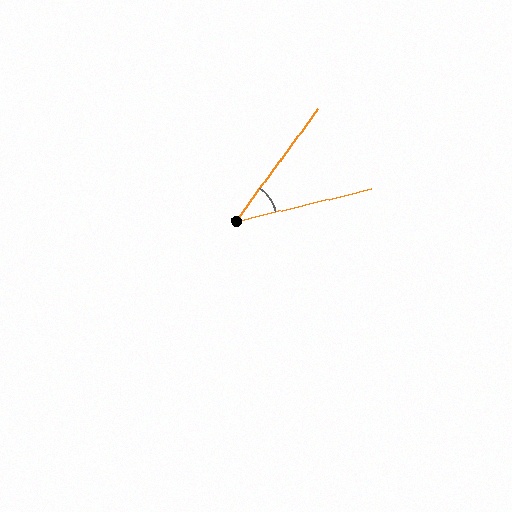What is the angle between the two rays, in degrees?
Approximately 40 degrees.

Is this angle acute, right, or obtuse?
It is acute.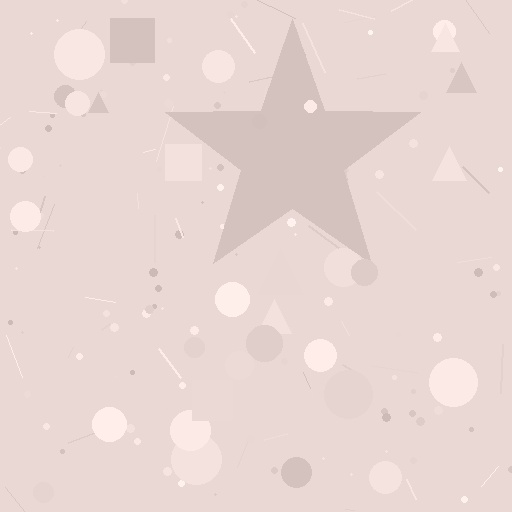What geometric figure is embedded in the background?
A star is embedded in the background.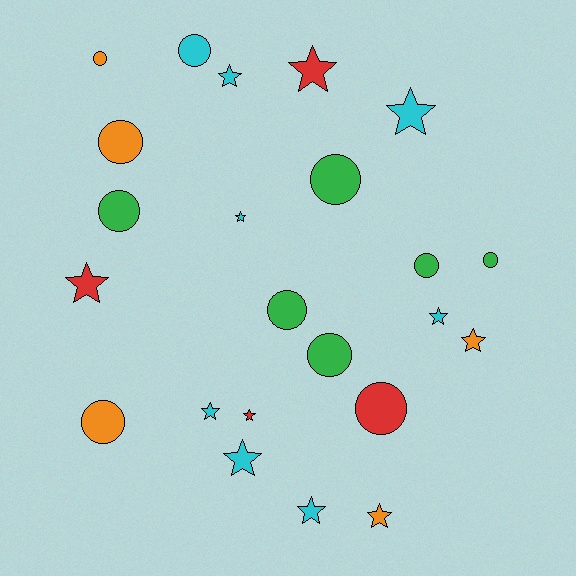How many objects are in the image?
There are 23 objects.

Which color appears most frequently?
Cyan, with 8 objects.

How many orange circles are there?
There are 3 orange circles.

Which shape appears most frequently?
Star, with 12 objects.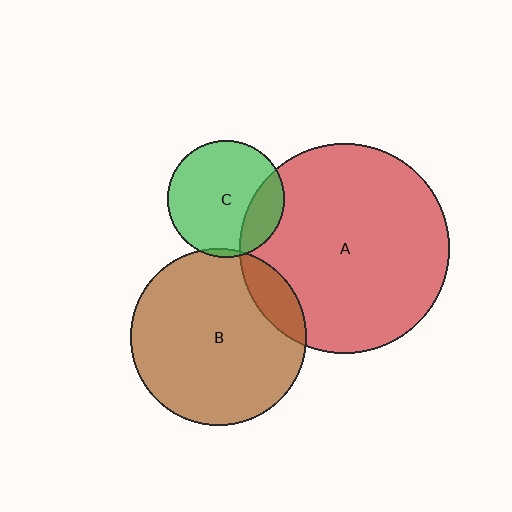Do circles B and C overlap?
Yes.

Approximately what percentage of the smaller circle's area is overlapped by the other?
Approximately 5%.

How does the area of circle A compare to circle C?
Approximately 3.2 times.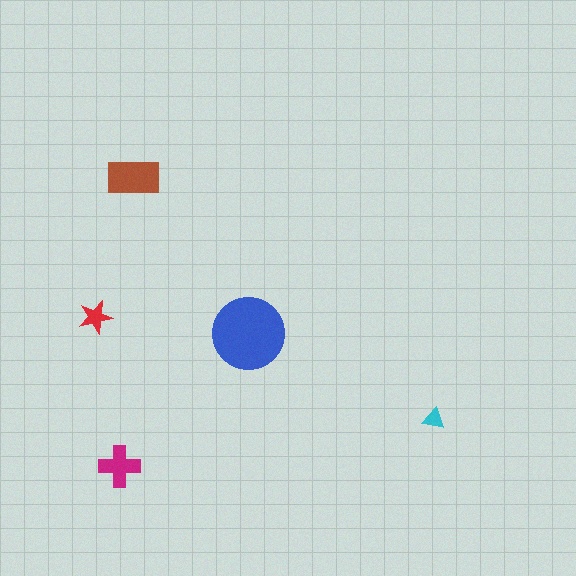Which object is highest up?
The brown rectangle is topmost.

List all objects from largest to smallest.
The blue circle, the brown rectangle, the magenta cross, the red star, the cyan triangle.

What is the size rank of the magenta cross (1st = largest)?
3rd.